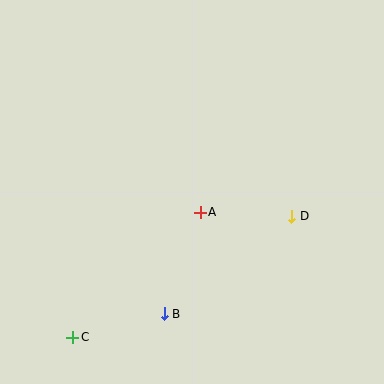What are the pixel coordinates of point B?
Point B is at (164, 314).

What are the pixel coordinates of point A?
Point A is at (200, 212).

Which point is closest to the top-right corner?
Point D is closest to the top-right corner.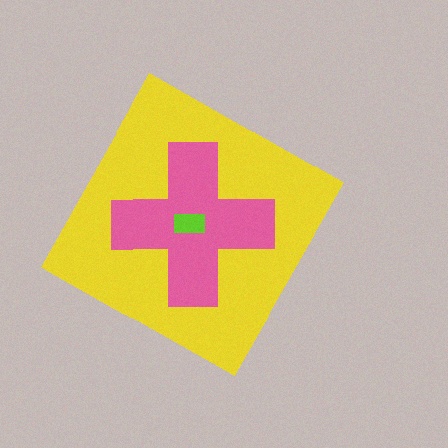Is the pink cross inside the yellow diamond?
Yes.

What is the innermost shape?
The lime rectangle.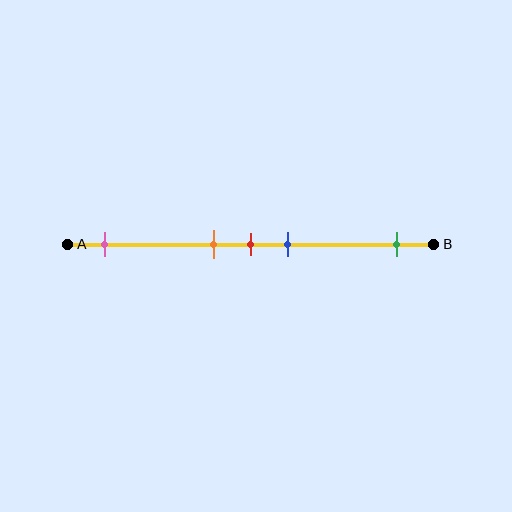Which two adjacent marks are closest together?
The orange and red marks are the closest adjacent pair.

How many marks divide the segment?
There are 5 marks dividing the segment.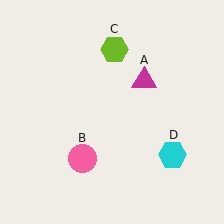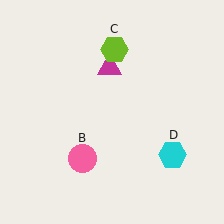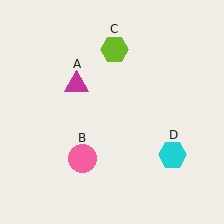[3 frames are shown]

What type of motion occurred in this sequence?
The magenta triangle (object A) rotated counterclockwise around the center of the scene.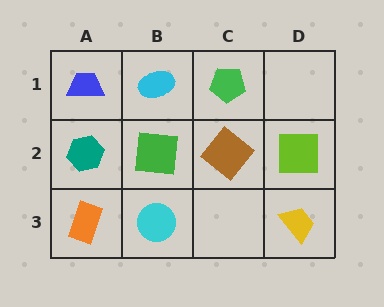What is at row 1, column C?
A green pentagon.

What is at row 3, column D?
A yellow trapezoid.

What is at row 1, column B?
A cyan ellipse.